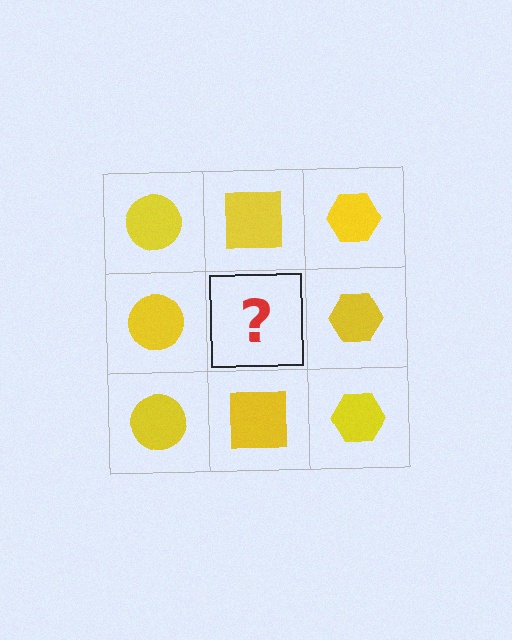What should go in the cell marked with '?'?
The missing cell should contain a yellow square.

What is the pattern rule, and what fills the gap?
The rule is that each column has a consistent shape. The gap should be filled with a yellow square.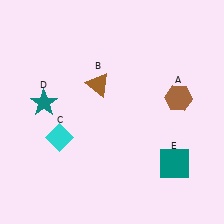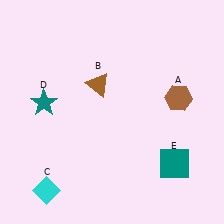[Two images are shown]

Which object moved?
The cyan diamond (C) moved down.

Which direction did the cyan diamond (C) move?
The cyan diamond (C) moved down.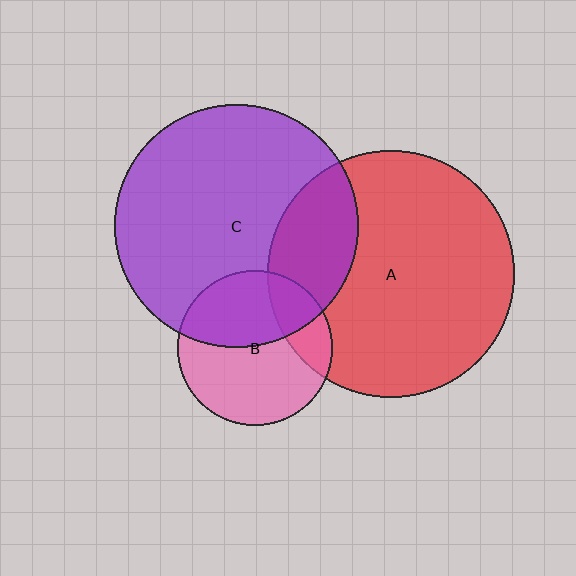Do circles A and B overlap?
Yes.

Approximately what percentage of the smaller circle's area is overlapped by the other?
Approximately 20%.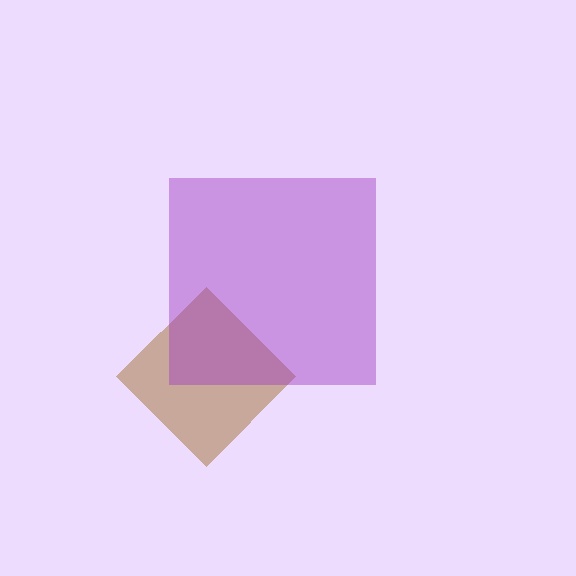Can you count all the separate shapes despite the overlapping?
Yes, there are 2 separate shapes.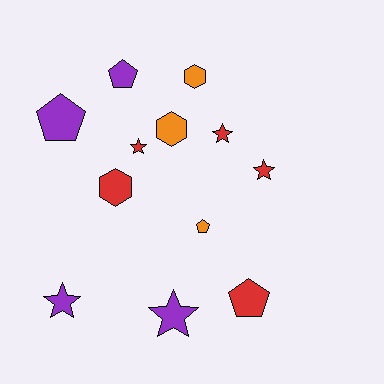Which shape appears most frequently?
Star, with 5 objects.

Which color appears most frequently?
Red, with 5 objects.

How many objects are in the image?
There are 12 objects.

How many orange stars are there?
There are no orange stars.